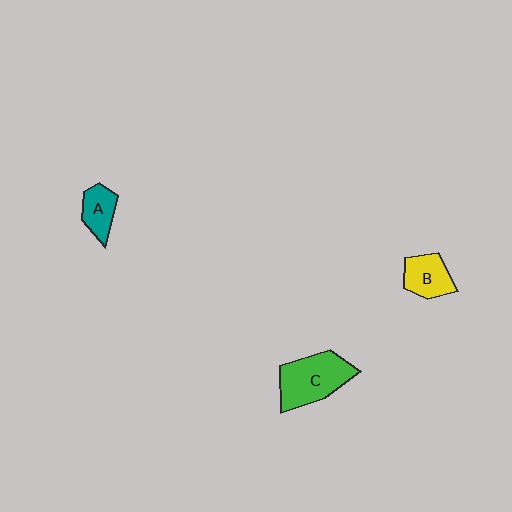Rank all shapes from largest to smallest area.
From largest to smallest: C (green), B (yellow), A (teal).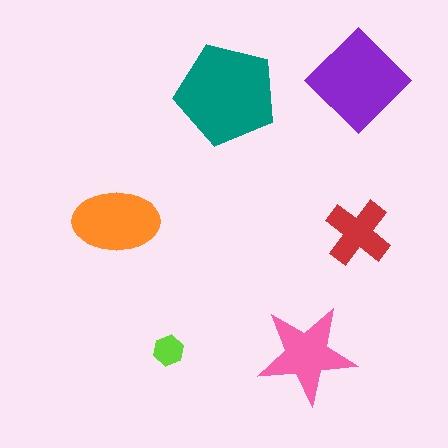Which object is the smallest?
The lime hexagon.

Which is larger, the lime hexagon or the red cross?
The red cross.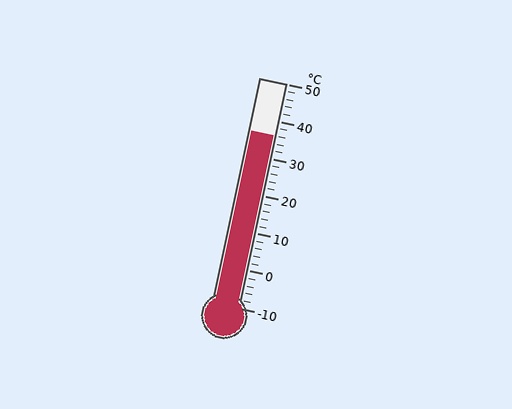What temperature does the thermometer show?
The thermometer shows approximately 36°C.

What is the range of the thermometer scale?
The thermometer scale ranges from -10°C to 50°C.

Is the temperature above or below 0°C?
The temperature is above 0°C.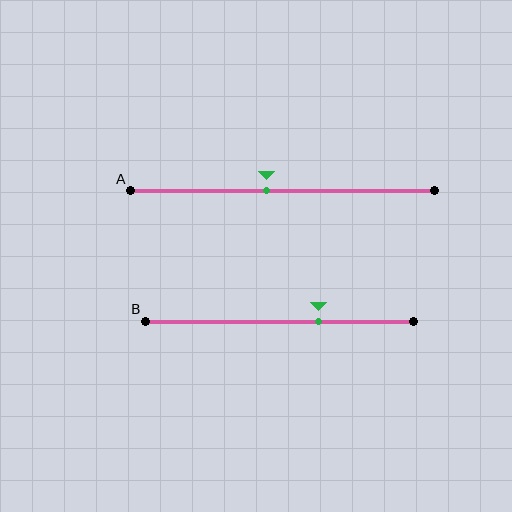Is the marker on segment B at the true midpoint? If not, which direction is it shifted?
No, the marker on segment B is shifted to the right by about 15% of the segment length.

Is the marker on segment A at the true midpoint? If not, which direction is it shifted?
No, the marker on segment A is shifted to the left by about 5% of the segment length.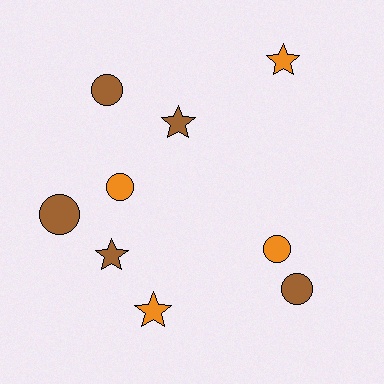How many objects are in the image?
There are 9 objects.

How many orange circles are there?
There are 2 orange circles.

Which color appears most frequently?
Brown, with 5 objects.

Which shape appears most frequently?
Circle, with 5 objects.